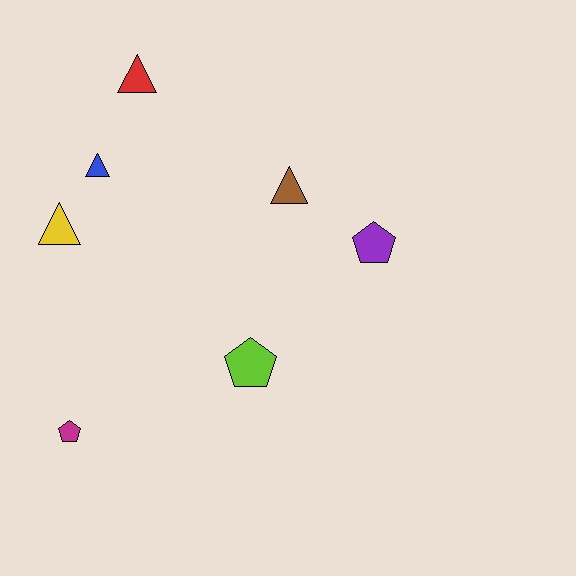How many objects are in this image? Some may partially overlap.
There are 7 objects.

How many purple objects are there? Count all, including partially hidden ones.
There is 1 purple object.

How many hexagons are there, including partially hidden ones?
There are no hexagons.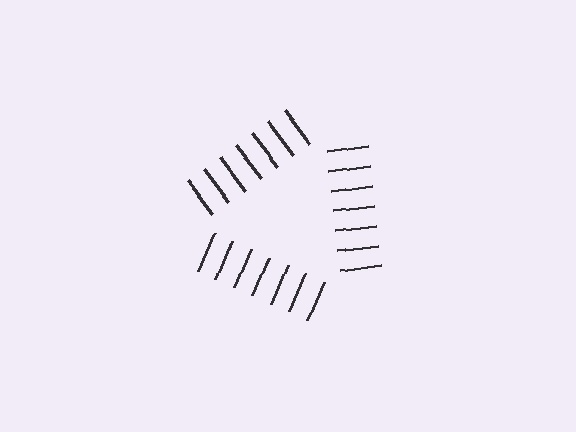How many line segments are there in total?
21 — 7 along each of the 3 edges.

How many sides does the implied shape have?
3 sides — the line-ends trace a triangle.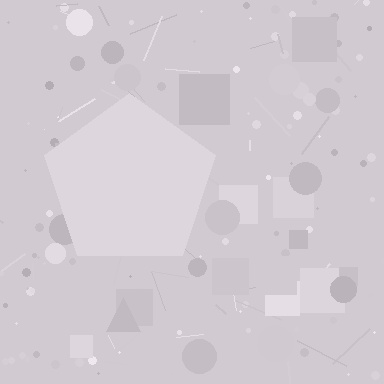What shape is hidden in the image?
A pentagon is hidden in the image.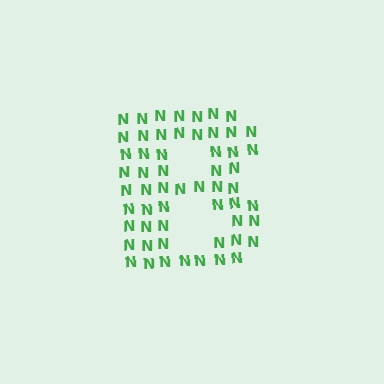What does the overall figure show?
The overall figure shows the letter B.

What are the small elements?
The small elements are letter N's.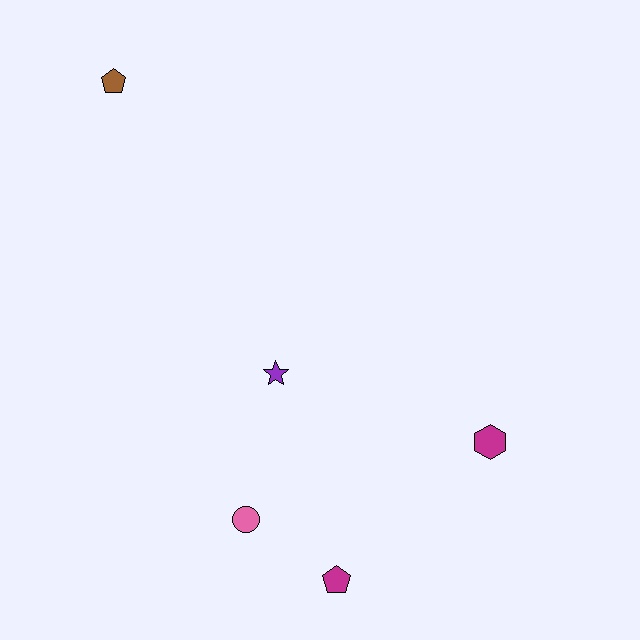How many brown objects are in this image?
There is 1 brown object.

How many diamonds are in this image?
There are no diamonds.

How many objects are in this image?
There are 5 objects.